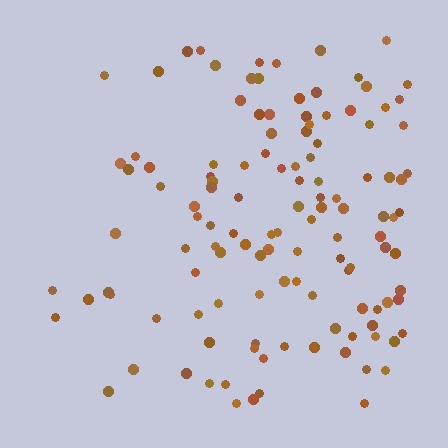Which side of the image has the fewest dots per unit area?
The left.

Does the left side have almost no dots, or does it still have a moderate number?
Still a moderate number, just noticeably fewer than the right.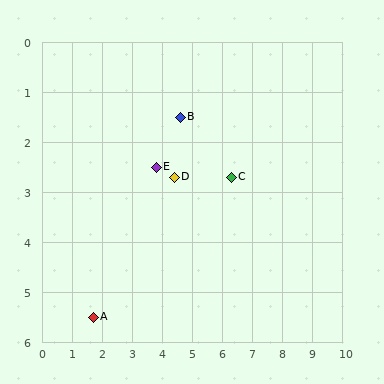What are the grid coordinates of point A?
Point A is at approximately (1.7, 5.5).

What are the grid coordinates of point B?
Point B is at approximately (4.6, 1.5).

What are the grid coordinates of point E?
Point E is at approximately (3.8, 2.5).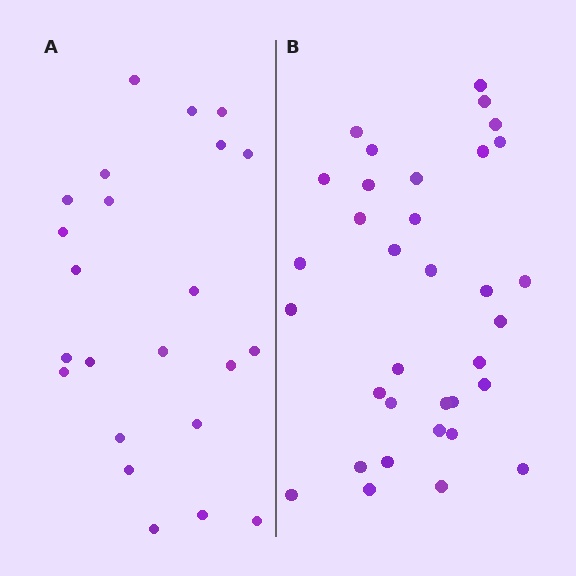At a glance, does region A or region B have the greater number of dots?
Region B (the right region) has more dots.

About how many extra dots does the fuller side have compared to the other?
Region B has roughly 12 or so more dots than region A.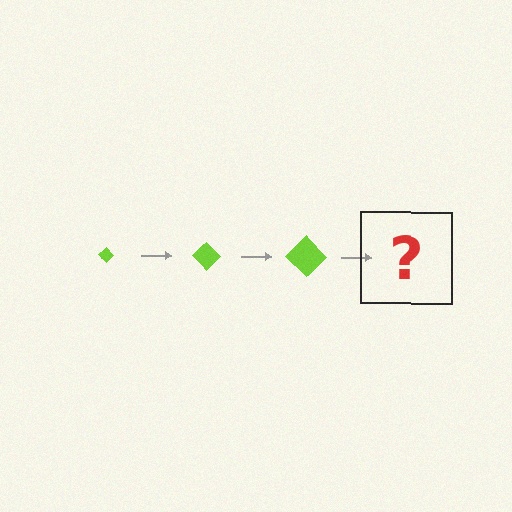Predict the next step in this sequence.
The next step is a lime diamond, larger than the previous one.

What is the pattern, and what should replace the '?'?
The pattern is that the diamond gets progressively larger each step. The '?' should be a lime diamond, larger than the previous one.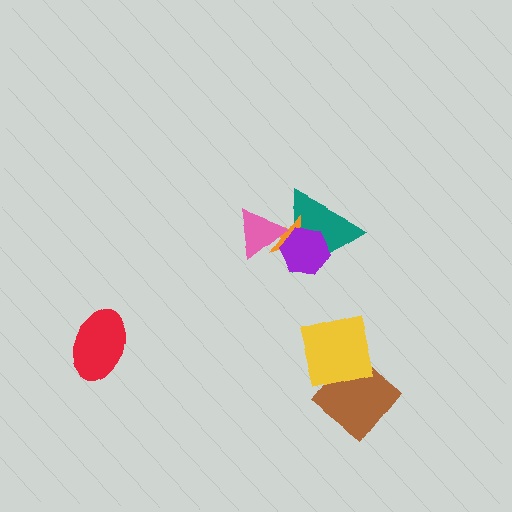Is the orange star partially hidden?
Yes, it is partially covered by another shape.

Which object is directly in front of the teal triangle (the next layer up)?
The orange star is directly in front of the teal triangle.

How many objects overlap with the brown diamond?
1 object overlaps with the brown diamond.